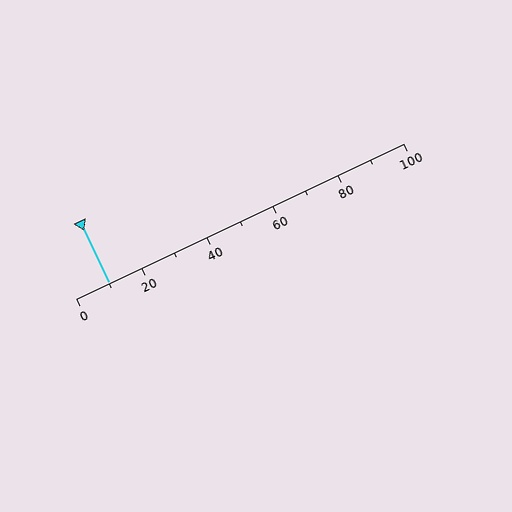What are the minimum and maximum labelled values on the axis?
The axis runs from 0 to 100.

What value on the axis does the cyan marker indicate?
The marker indicates approximately 10.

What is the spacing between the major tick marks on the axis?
The major ticks are spaced 20 apart.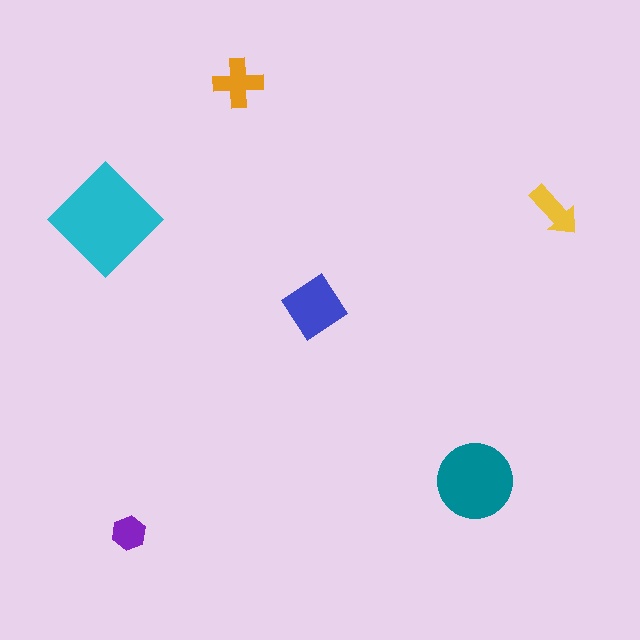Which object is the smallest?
The purple hexagon.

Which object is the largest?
The cyan diamond.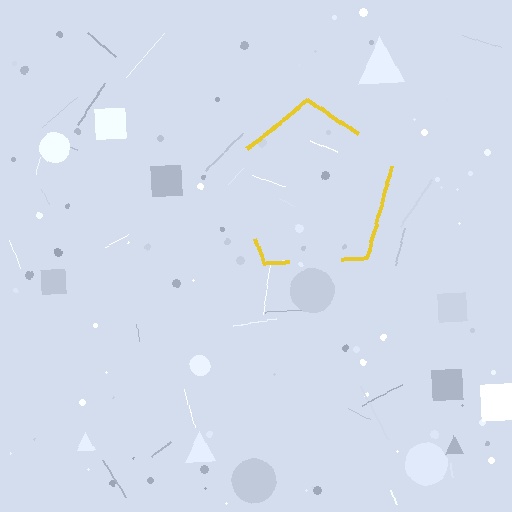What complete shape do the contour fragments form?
The contour fragments form a pentagon.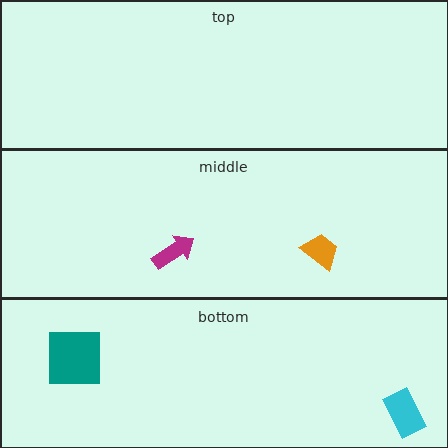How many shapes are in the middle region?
2.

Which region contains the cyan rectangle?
The bottom region.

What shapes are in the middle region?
The orange trapezoid, the magenta arrow.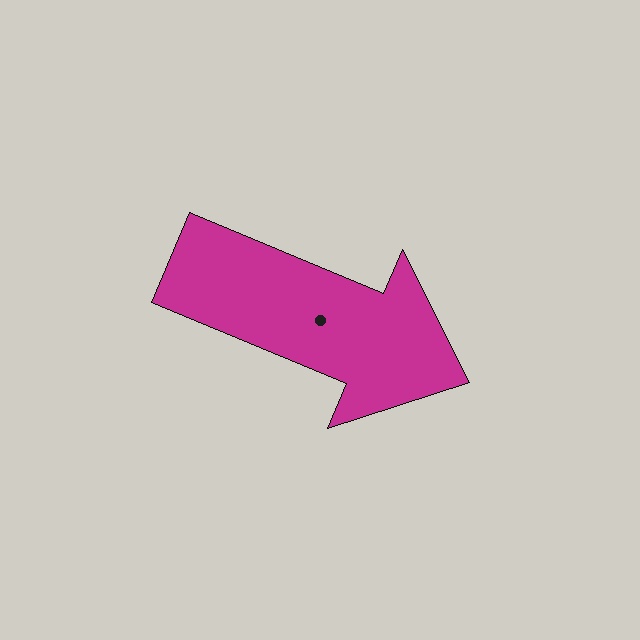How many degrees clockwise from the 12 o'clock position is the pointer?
Approximately 113 degrees.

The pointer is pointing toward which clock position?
Roughly 4 o'clock.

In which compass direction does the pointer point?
Southeast.